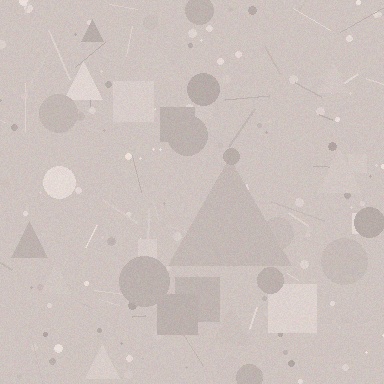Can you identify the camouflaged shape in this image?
The camouflaged shape is a triangle.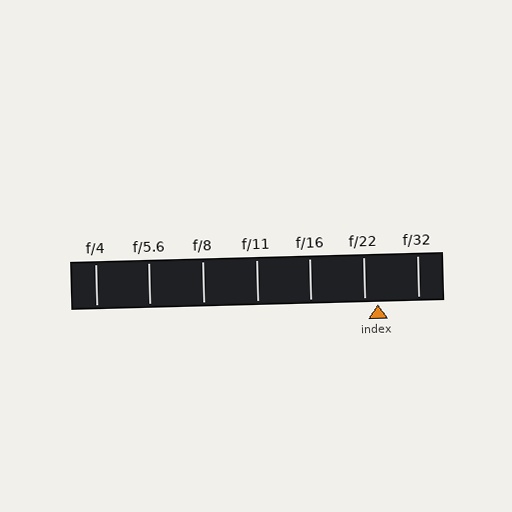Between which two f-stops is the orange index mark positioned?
The index mark is between f/22 and f/32.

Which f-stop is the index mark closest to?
The index mark is closest to f/22.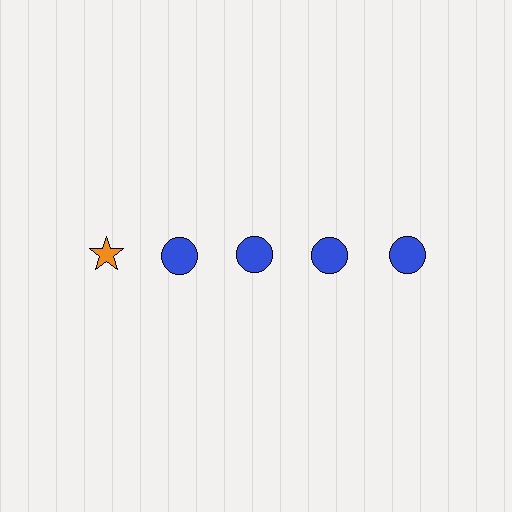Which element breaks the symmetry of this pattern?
The orange star in the top row, leftmost column breaks the symmetry. All other shapes are blue circles.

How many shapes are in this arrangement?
There are 5 shapes arranged in a grid pattern.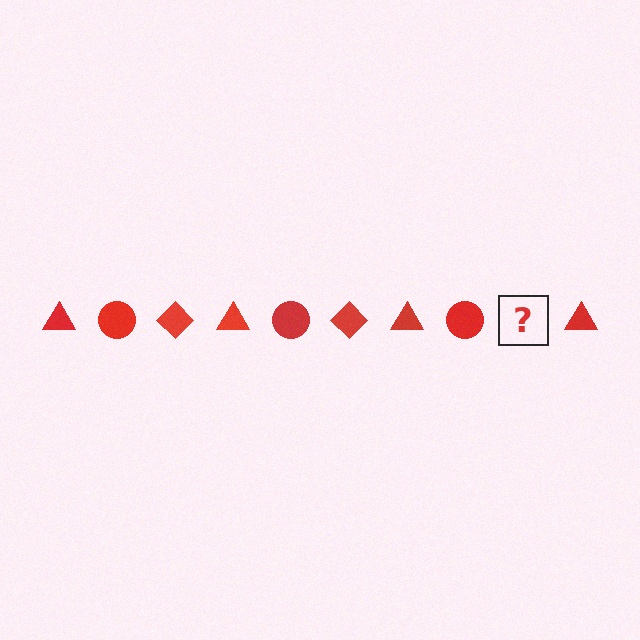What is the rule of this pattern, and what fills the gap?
The rule is that the pattern cycles through triangle, circle, diamond shapes in red. The gap should be filled with a red diamond.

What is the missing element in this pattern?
The missing element is a red diamond.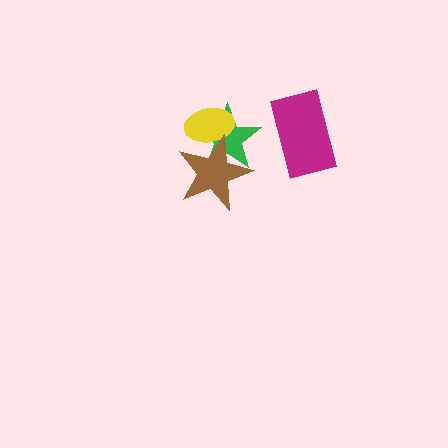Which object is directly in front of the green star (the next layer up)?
The yellow ellipse is directly in front of the green star.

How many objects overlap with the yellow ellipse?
2 objects overlap with the yellow ellipse.